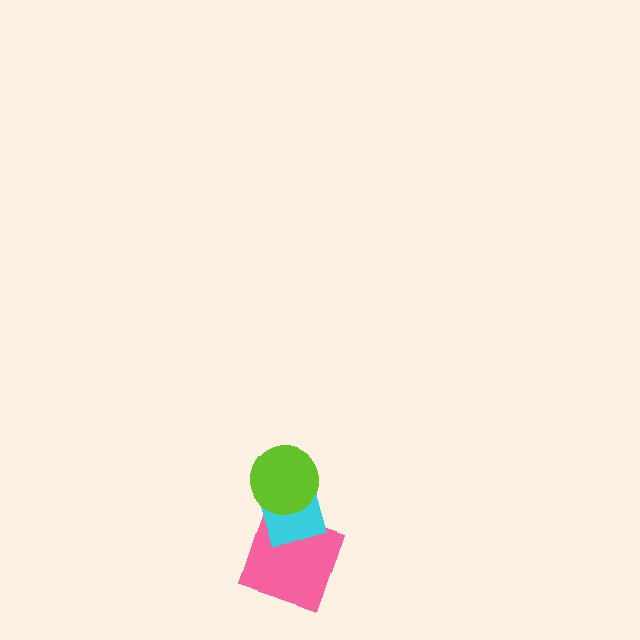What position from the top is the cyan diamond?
The cyan diamond is 2nd from the top.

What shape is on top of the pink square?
The cyan diamond is on top of the pink square.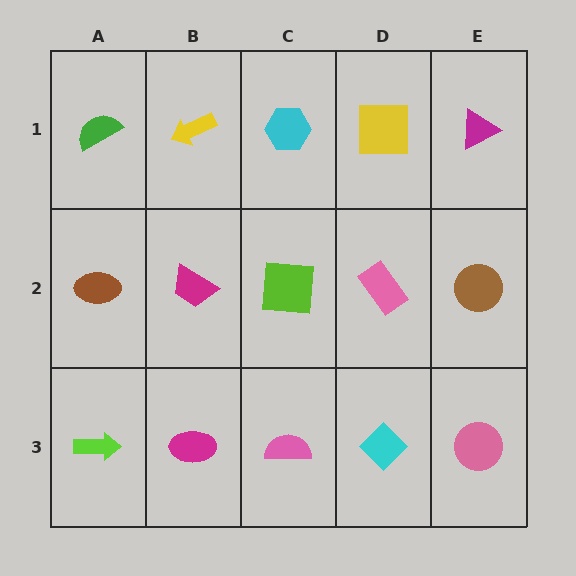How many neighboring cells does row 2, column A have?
3.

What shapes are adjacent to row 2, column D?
A yellow square (row 1, column D), a cyan diamond (row 3, column D), a lime square (row 2, column C), a brown circle (row 2, column E).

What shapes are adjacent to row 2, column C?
A cyan hexagon (row 1, column C), a pink semicircle (row 3, column C), a magenta trapezoid (row 2, column B), a pink rectangle (row 2, column D).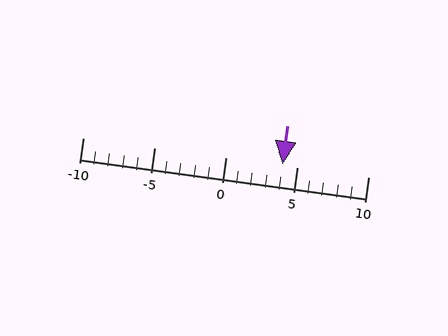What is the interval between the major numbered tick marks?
The major tick marks are spaced 5 units apart.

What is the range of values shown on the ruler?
The ruler shows values from -10 to 10.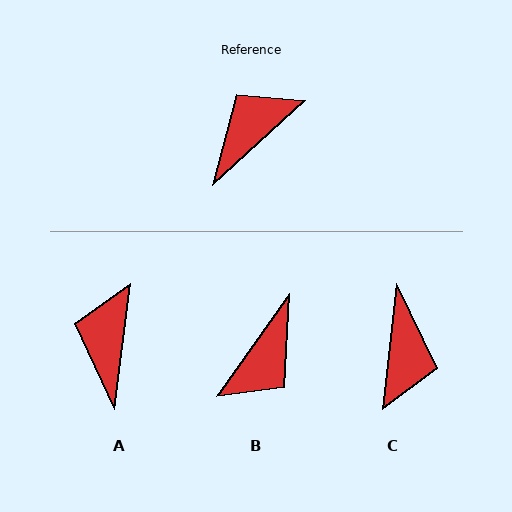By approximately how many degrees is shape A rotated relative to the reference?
Approximately 40 degrees counter-clockwise.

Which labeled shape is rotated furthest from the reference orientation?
B, about 168 degrees away.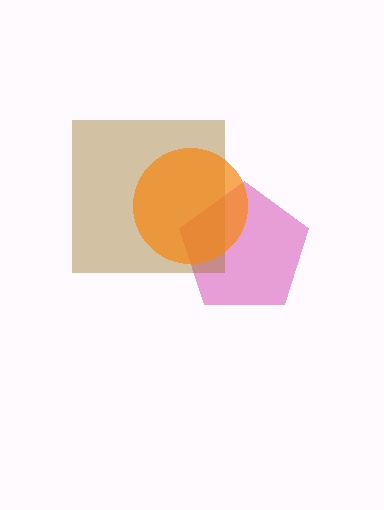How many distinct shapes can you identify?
There are 3 distinct shapes: a magenta pentagon, a brown square, an orange circle.